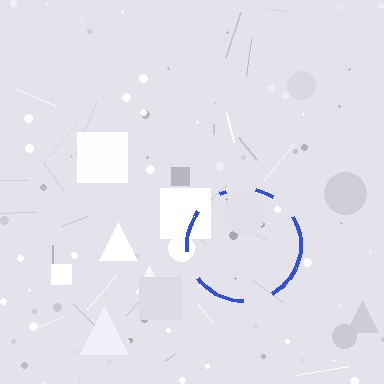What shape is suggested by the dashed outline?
The dashed outline suggests a circle.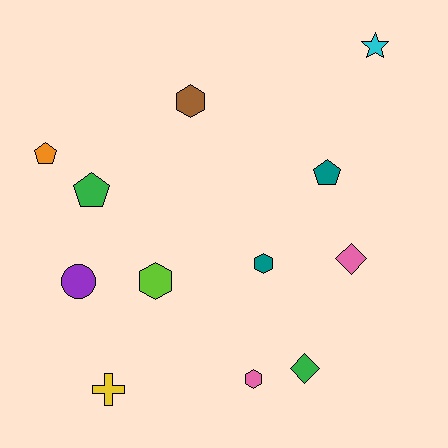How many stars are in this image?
There is 1 star.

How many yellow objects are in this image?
There is 1 yellow object.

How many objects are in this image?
There are 12 objects.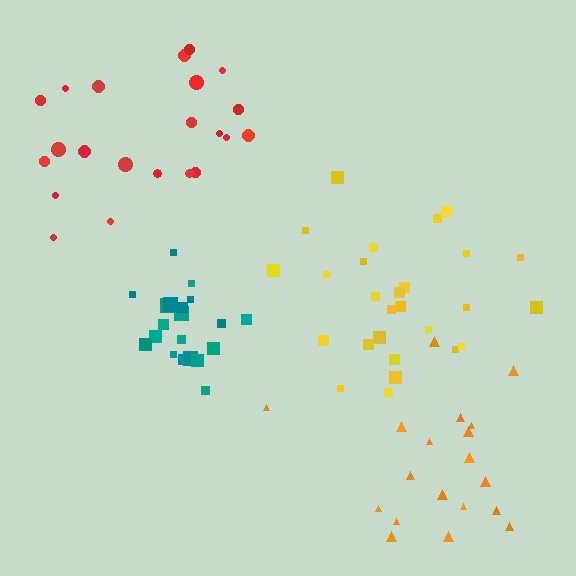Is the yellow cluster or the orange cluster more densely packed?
Yellow.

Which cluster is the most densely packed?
Teal.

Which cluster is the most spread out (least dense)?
Red.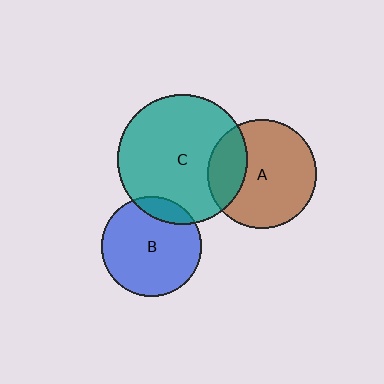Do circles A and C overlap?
Yes.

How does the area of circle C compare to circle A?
Approximately 1.4 times.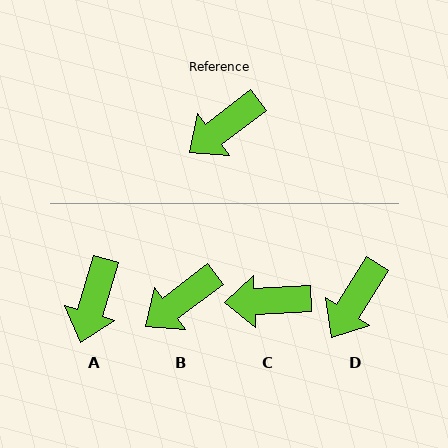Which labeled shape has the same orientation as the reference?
B.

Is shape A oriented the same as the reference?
No, it is off by about 36 degrees.